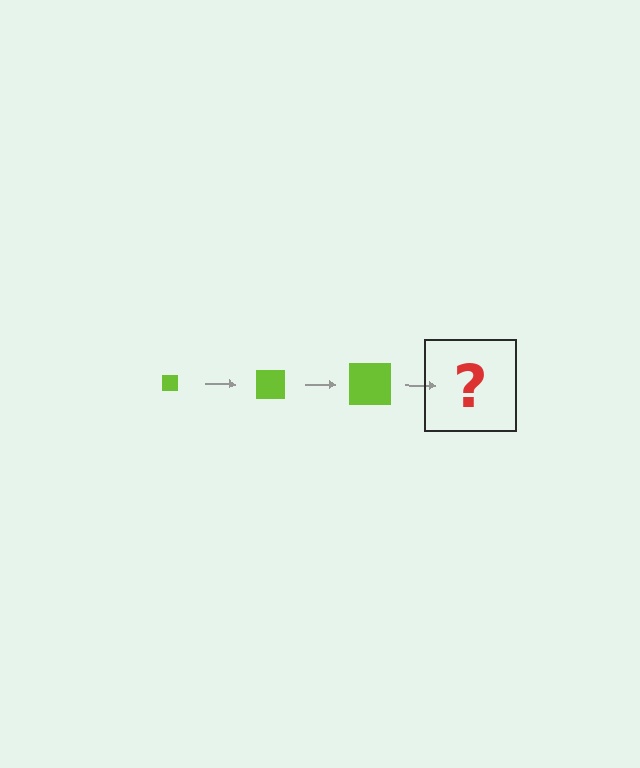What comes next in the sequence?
The next element should be a lime square, larger than the previous one.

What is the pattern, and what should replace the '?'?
The pattern is that the square gets progressively larger each step. The '?' should be a lime square, larger than the previous one.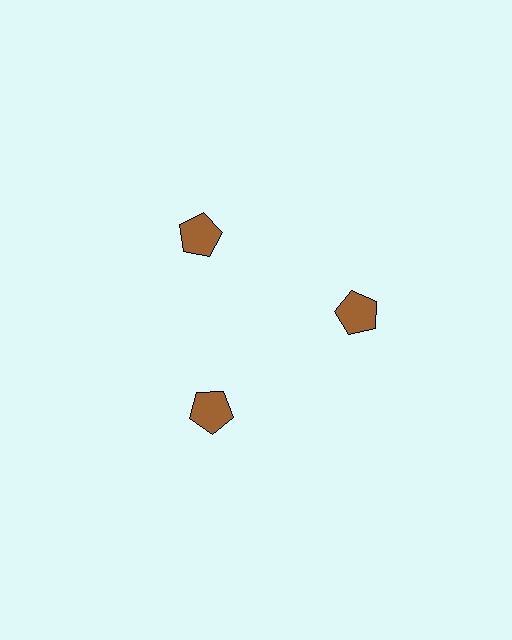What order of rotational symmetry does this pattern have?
This pattern has 3-fold rotational symmetry.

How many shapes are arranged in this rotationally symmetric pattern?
There are 3 shapes, arranged in 3 groups of 1.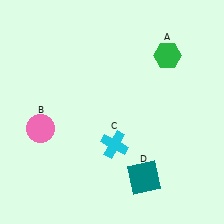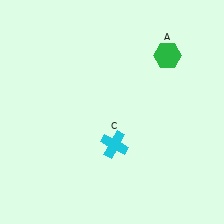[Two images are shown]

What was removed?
The pink circle (B), the teal square (D) were removed in Image 2.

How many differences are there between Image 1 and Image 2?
There are 2 differences between the two images.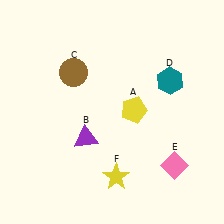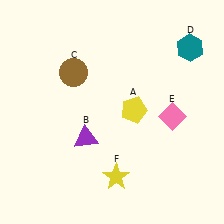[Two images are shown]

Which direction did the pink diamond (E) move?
The pink diamond (E) moved up.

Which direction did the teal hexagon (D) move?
The teal hexagon (D) moved up.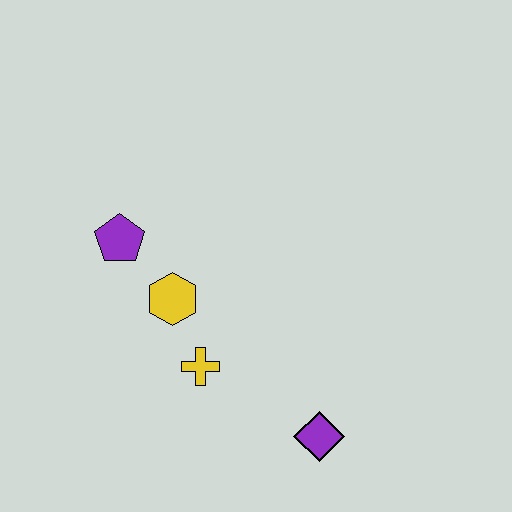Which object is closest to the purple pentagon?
The yellow hexagon is closest to the purple pentagon.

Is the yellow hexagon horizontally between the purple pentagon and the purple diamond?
Yes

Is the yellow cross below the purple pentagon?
Yes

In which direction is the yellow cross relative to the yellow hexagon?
The yellow cross is below the yellow hexagon.